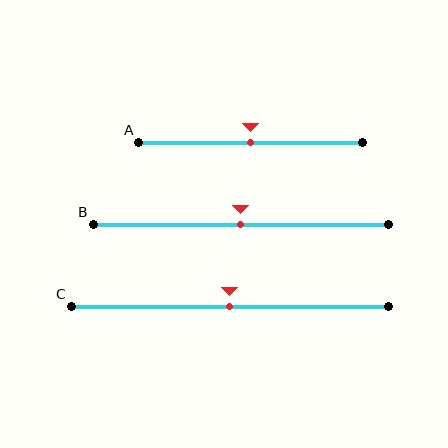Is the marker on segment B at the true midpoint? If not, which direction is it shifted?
Yes, the marker on segment B is at the true midpoint.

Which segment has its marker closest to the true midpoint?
Segment A has its marker closest to the true midpoint.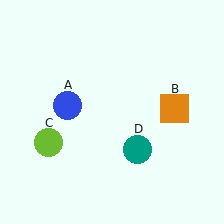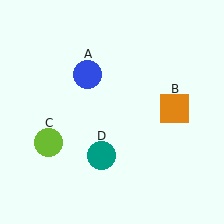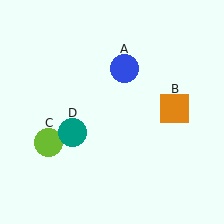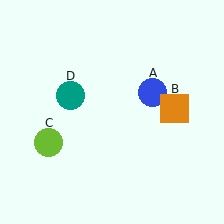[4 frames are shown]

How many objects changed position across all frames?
2 objects changed position: blue circle (object A), teal circle (object D).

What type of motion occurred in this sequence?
The blue circle (object A), teal circle (object D) rotated clockwise around the center of the scene.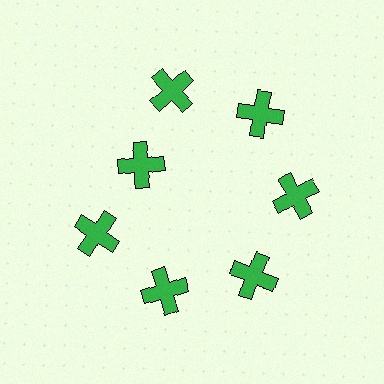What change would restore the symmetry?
The symmetry would be restored by moving it outward, back onto the ring so that all 7 crosses sit at equal angles and equal distance from the center.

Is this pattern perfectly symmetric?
No. The 7 green crosses are arranged in a ring, but one element near the 10 o'clock position is pulled inward toward the center, breaking the 7-fold rotational symmetry.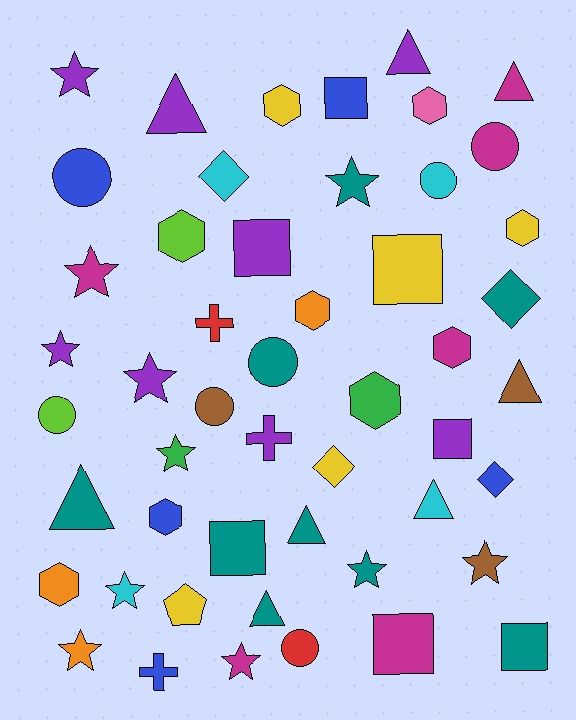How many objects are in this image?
There are 50 objects.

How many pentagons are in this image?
There is 1 pentagon.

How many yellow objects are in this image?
There are 5 yellow objects.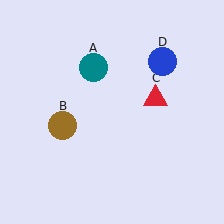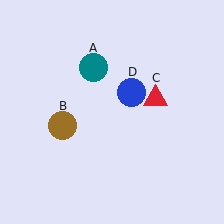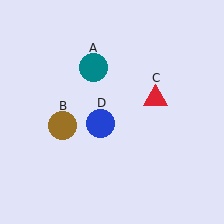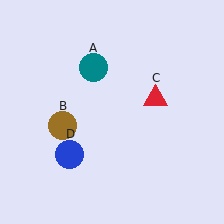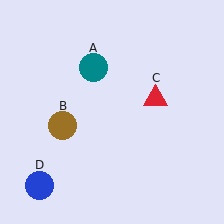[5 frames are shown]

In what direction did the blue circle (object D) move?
The blue circle (object D) moved down and to the left.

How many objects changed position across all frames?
1 object changed position: blue circle (object D).